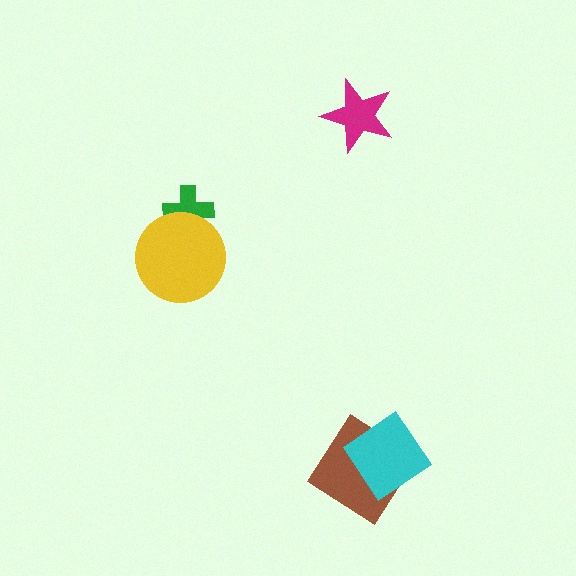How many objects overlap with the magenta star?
0 objects overlap with the magenta star.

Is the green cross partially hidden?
Yes, it is partially covered by another shape.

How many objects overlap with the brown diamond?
1 object overlaps with the brown diamond.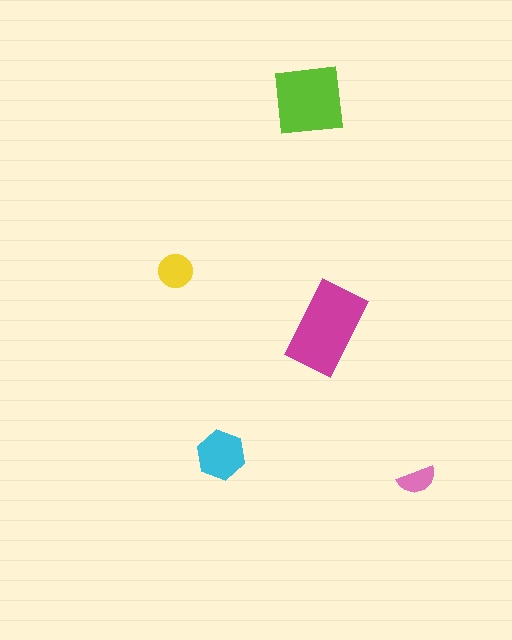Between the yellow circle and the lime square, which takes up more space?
The lime square.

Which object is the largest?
The magenta rectangle.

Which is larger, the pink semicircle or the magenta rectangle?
The magenta rectangle.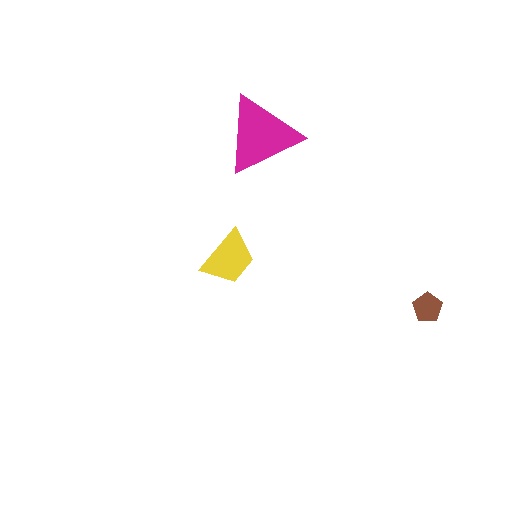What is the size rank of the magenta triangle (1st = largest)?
1st.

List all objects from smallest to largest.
The brown pentagon, the yellow trapezoid, the magenta triangle.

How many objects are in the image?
There are 3 objects in the image.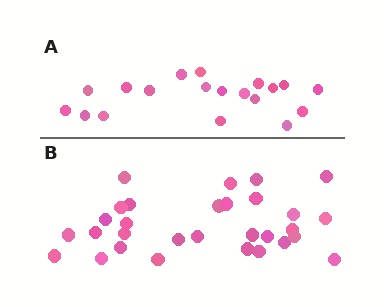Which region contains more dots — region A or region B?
Region B (the bottom region) has more dots.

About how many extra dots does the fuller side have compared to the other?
Region B has roughly 12 or so more dots than region A.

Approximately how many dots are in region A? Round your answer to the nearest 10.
About 20 dots. (The exact count is 19, which rounds to 20.)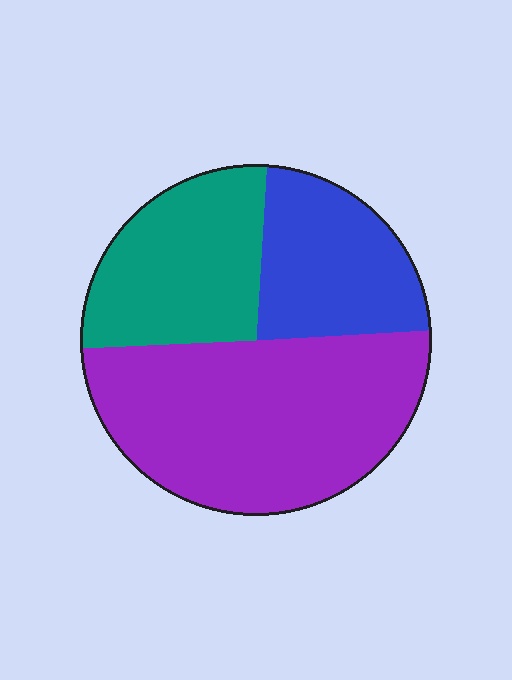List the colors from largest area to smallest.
From largest to smallest: purple, teal, blue.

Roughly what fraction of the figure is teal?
Teal takes up about one quarter (1/4) of the figure.